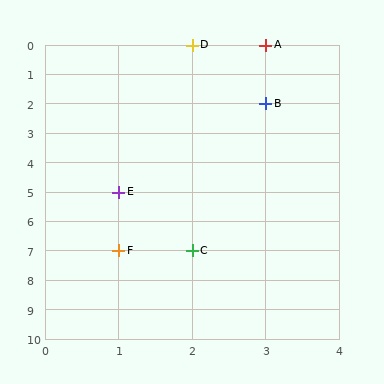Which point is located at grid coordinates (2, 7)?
Point C is at (2, 7).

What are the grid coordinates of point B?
Point B is at grid coordinates (3, 2).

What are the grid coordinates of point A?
Point A is at grid coordinates (3, 0).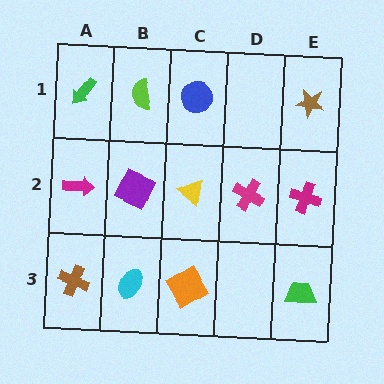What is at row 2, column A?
A magenta arrow.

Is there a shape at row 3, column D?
No, that cell is empty.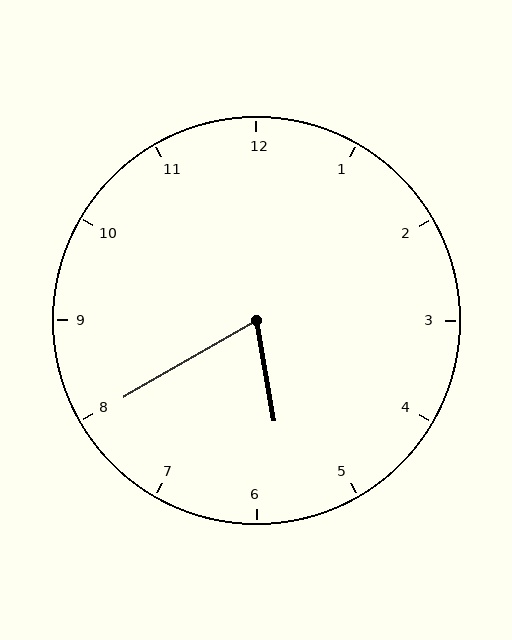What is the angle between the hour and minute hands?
Approximately 70 degrees.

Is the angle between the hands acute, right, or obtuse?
It is acute.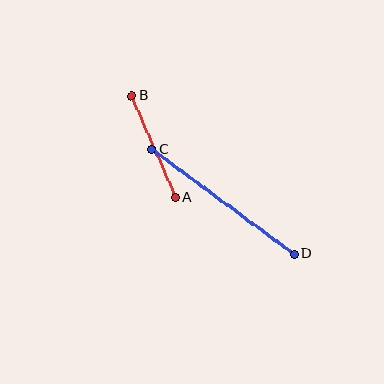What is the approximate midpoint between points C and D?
The midpoint is at approximately (223, 202) pixels.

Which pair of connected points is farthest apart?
Points C and D are farthest apart.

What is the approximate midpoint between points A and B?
The midpoint is at approximately (154, 147) pixels.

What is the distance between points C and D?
The distance is approximately 176 pixels.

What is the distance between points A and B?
The distance is approximately 111 pixels.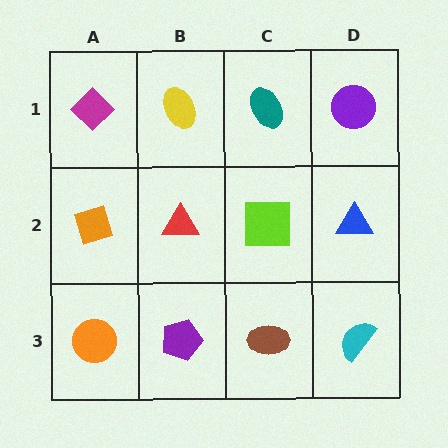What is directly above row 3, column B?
A red triangle.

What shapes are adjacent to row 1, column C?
A lime square (row 2, column C), a yellow ellipse (row 1, column B), a purple circle (row 1, column D).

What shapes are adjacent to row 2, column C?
A teal ellipse (row 1, column C), a brown ellipse (row 3, column C), a red triangle (row 2, column B), a blue triangle (row 2, column D).